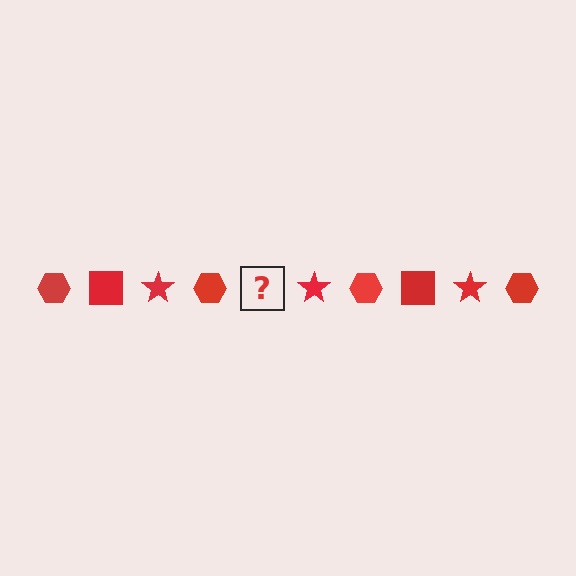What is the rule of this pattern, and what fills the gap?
The rule is that the pattern cycles through hexagon, square, star shapes in red. The gap should be filled with a red square.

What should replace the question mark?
The question mark should be replaced with a red square.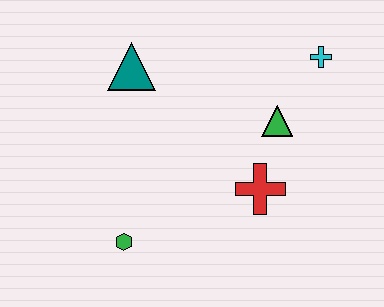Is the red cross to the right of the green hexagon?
Yes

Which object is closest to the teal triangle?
The green triangle is closest to the teal triangle.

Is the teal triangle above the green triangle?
Yes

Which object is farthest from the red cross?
The teal triangle is farthest from the red cross.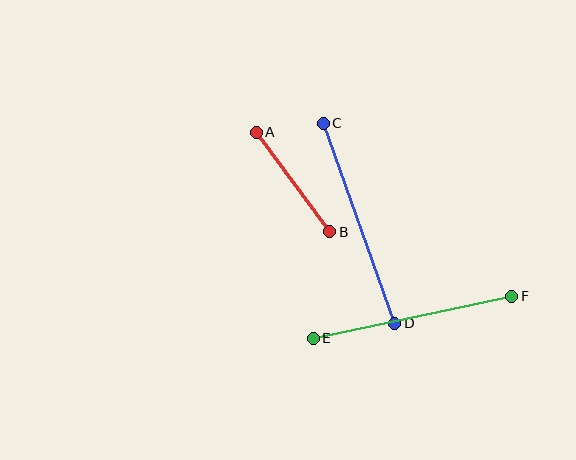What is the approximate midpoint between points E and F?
The midpoint is at approximately (412, 317) pixels.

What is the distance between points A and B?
The distance is approximately 124 pixels.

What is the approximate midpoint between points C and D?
The midpoint is at approximately (359, 223) pixels.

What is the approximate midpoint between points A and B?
The midpoint is at approximately (293, 182) pixels.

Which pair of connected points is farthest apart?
Points C and D are farthest apart.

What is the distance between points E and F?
The distance is approximately 203 pixels.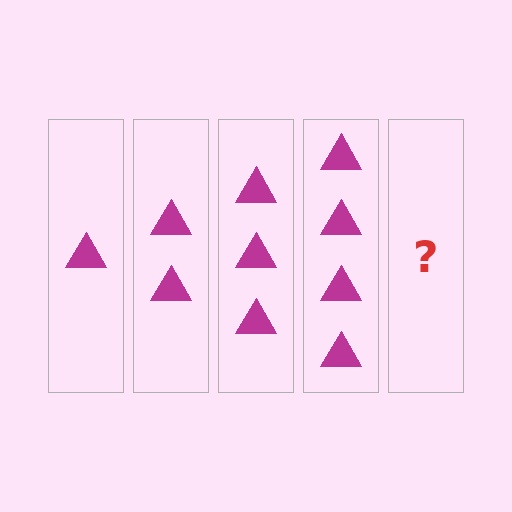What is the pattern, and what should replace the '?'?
The pattern is that each step adds one more triangle. The '?' should be 5 triangles.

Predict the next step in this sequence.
The next step is 5 triangles.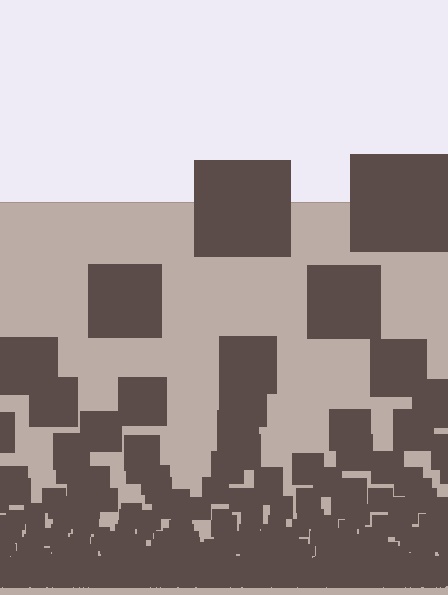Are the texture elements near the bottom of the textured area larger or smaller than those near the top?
Smaller. The gradient is inverted — elements near the bottom are smaller and denser.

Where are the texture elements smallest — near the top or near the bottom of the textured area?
Near the bottom.